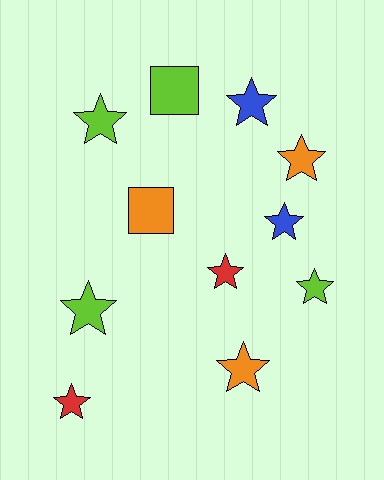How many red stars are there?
There are 2 red stars.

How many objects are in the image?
There are 11 objects.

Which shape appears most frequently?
Star, with 9 objects.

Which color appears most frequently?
Lime, with 4 objects.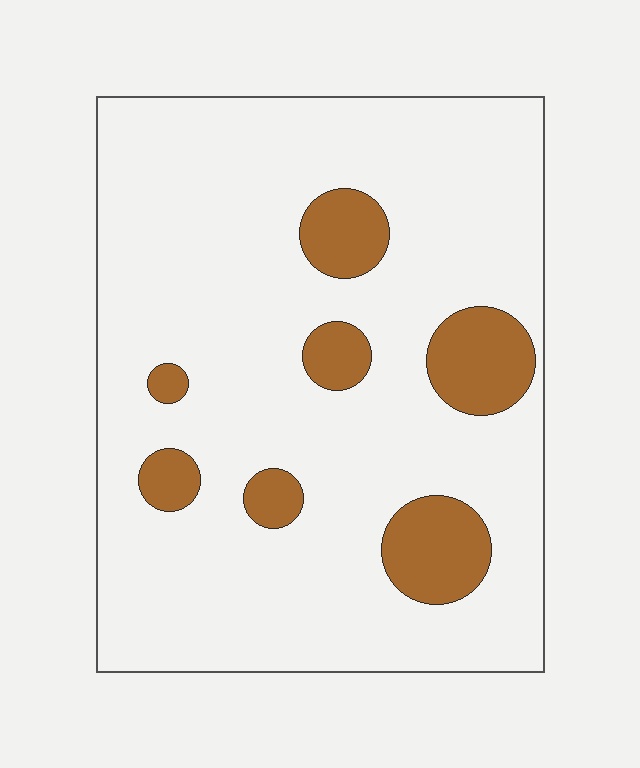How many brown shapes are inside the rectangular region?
7.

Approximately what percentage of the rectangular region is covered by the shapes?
Approximately 15%.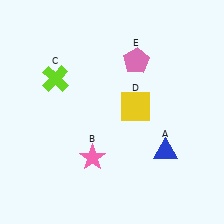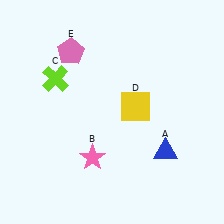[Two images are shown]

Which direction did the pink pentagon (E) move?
The pink pentagon (E) moved left.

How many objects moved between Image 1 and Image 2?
1 object moved between the two images.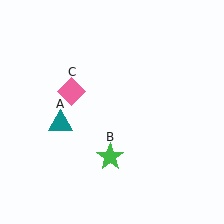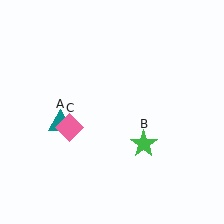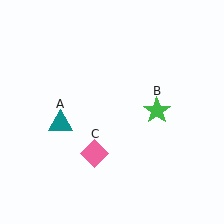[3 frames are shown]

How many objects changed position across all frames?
2 objects changed position: green star (object B), pink diamond (object C).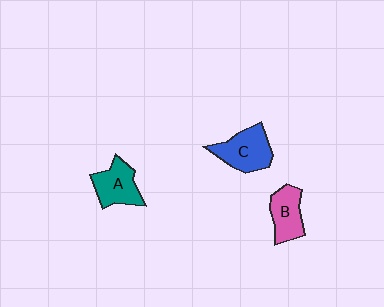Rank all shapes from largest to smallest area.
From largest to smallest: C (blue), A (teal), B (pink).